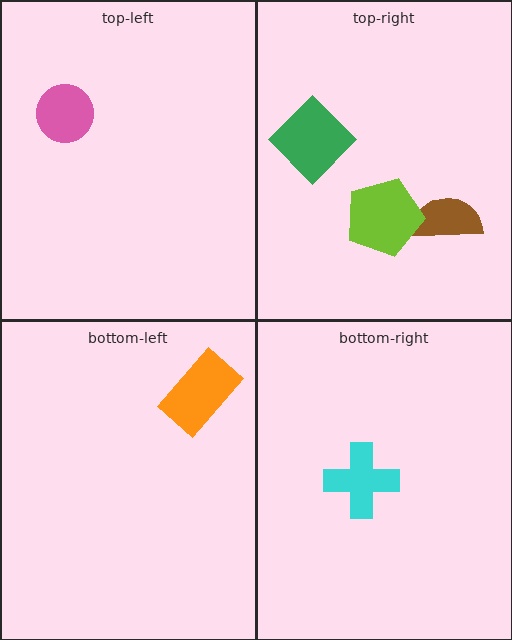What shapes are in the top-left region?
The pink circle.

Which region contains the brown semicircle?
The top-right region.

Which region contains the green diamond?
The top-right region.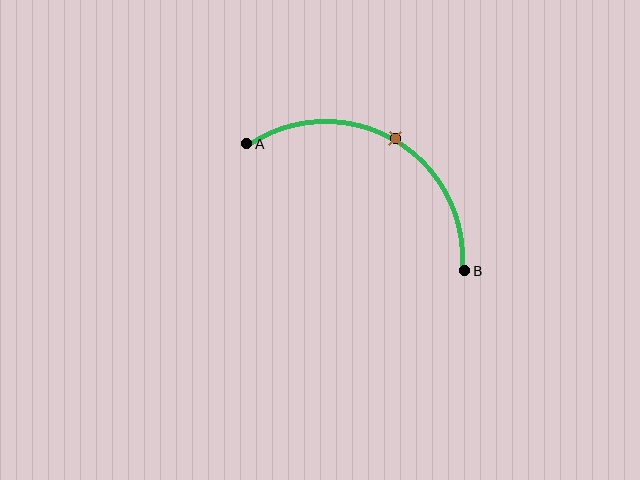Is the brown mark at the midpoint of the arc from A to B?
Yes. The brown mark lies on the arc at equal arc-length from both A and B — it is the arc midpoint.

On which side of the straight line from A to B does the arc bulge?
The arc bulges above the straight line connecting A and B.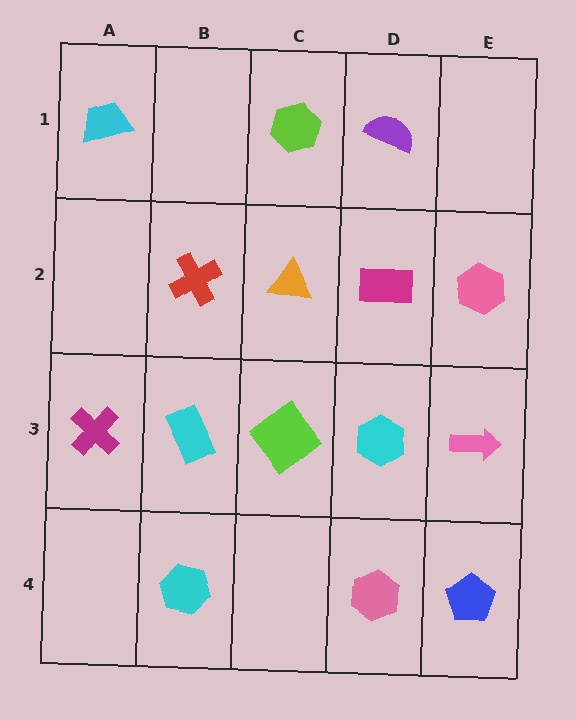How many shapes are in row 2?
4 shapes.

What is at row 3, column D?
A cyan hexagon.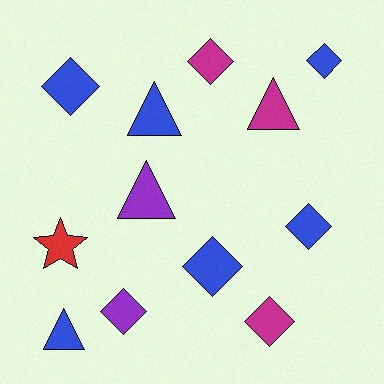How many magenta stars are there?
There are no magenta stars.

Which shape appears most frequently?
Diamond, with 7 objects.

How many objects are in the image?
There are 12 objects.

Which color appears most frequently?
Blue, with 6 objects.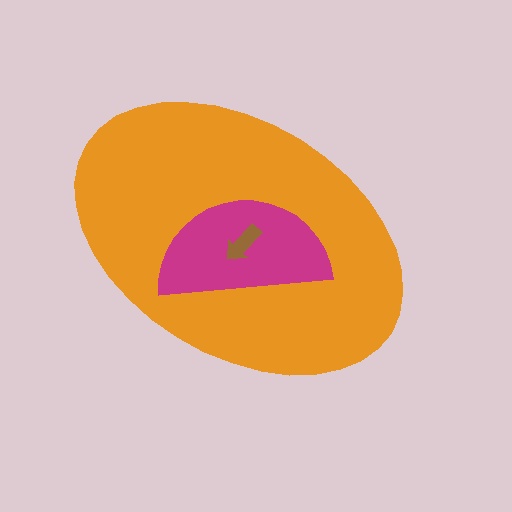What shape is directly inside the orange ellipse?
The magenta semicircle.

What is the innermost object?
The brown arrow.